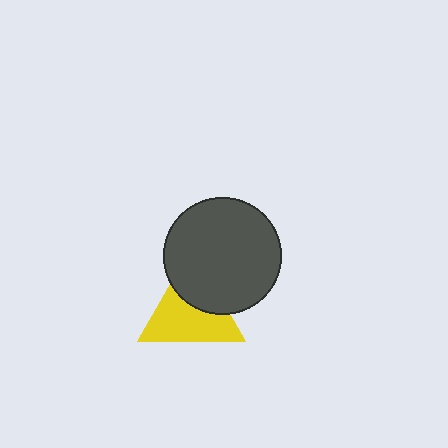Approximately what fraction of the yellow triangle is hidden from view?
Roughly 38% of the yellow triangle is hidden behind the dark gray circle.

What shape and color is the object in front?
The object in front is a dark gray circle.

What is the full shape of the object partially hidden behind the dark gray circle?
The partially hidden object is a yellow triangle.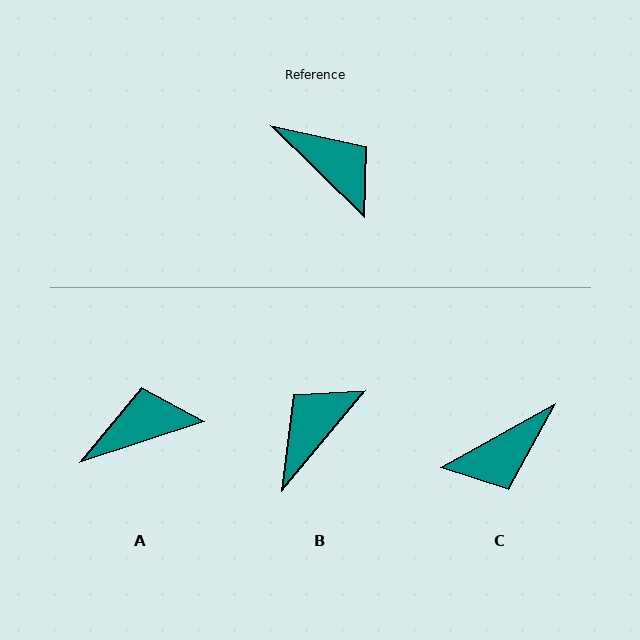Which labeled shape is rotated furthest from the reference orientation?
C, about 107 degrees away.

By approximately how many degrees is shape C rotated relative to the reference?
Approximately 107 degrees clockwise.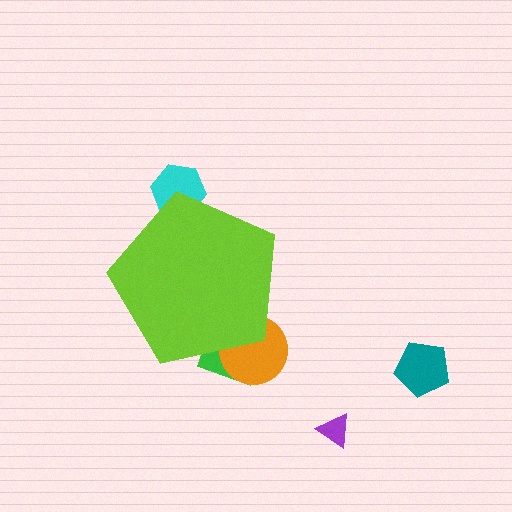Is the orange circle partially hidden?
Yes, the orange circle is partially hidden behind the lime pentagon.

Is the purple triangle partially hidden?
No, the purple triangle is fully visible.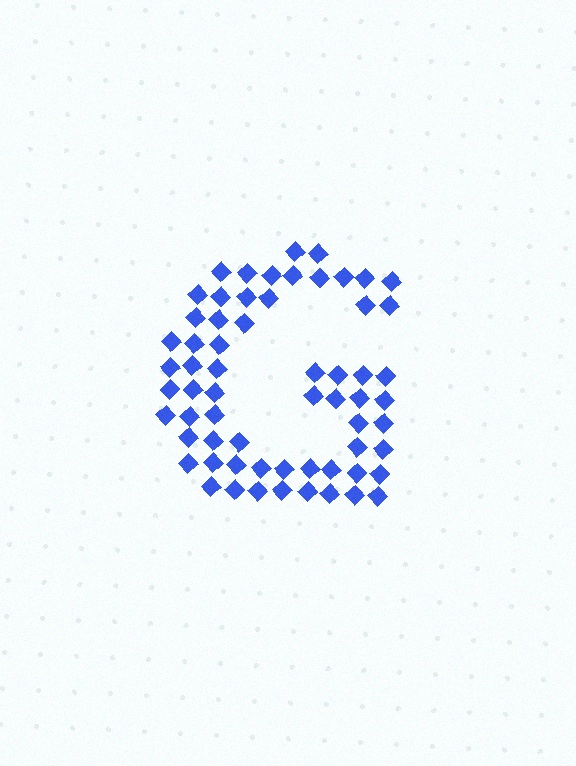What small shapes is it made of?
It is made of small diamonds.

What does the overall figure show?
The overall figure shows the letter G.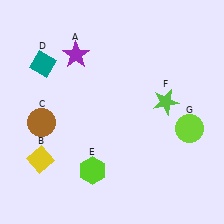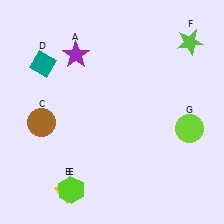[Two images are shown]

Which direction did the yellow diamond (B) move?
The yellow diamond (B) moved down.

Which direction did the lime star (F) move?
The lime star (F) moved up.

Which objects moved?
The objects that moved are: the yellow diamond (B), the lime hexagon (E), the lime star (F).